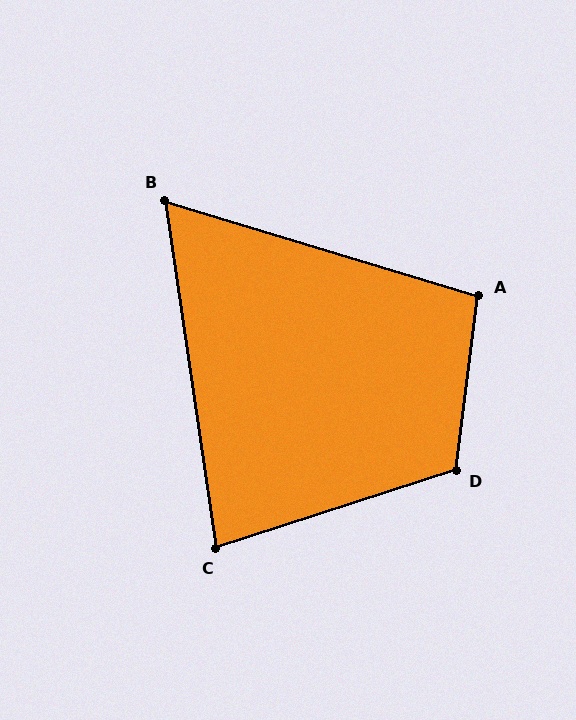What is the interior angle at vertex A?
Approximately 100 degrees (obtuse).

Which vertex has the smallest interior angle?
B, at approximately 65 degrees.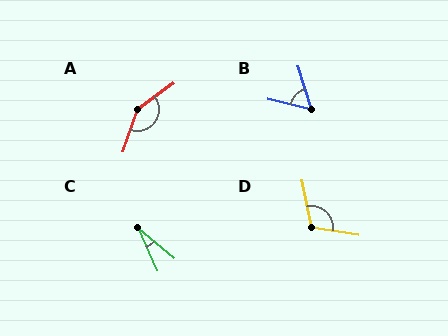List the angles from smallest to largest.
C (26°), B (59°), D (110°), A (145°).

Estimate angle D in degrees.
Approximately 110 degrees.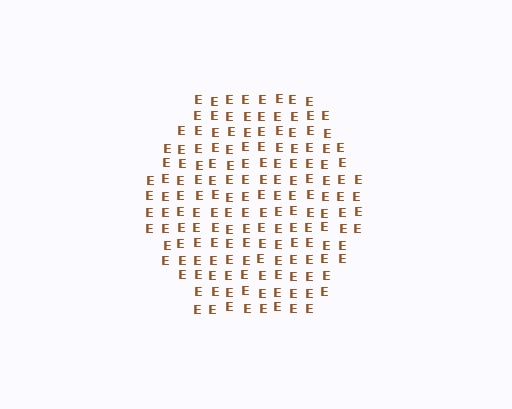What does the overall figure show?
The overall figure shows a hexagon.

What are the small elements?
The small elements are letter E's.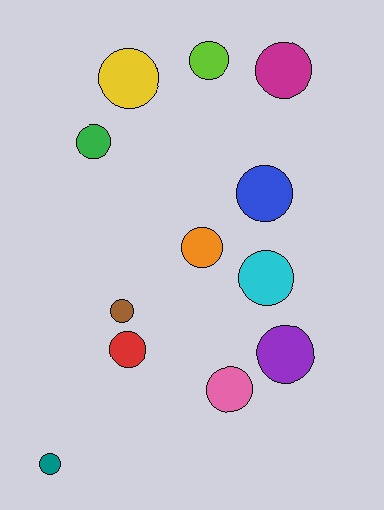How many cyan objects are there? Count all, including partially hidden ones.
There is 1 cyan object.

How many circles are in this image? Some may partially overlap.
There are 12 circles.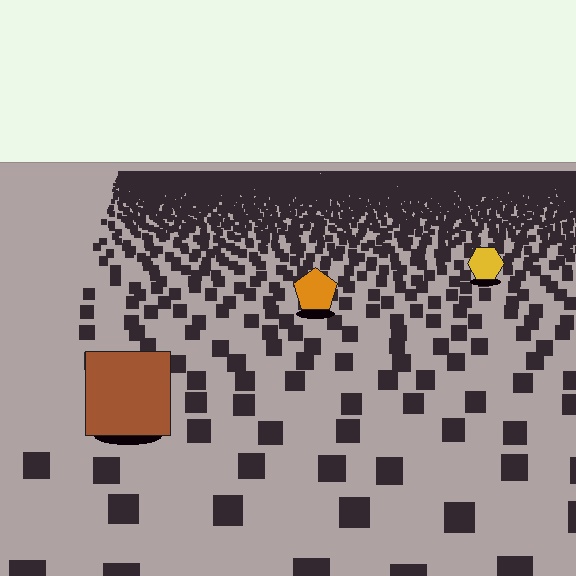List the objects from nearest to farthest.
From nearest to farthest: the brown square, the orange pentagon, the yellow hexagon.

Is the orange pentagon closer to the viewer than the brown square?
No. The brown square is closer — you can tell from the texture gradient: the ground texture is coarser near it.